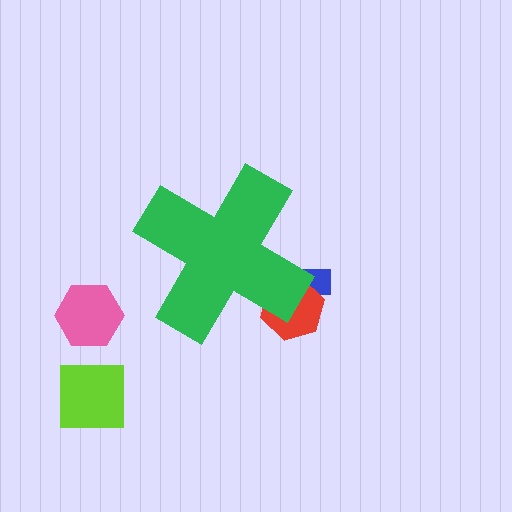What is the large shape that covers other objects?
A green cross.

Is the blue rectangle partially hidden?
Yes, the blue rectangle is partially hidden behind the green cross.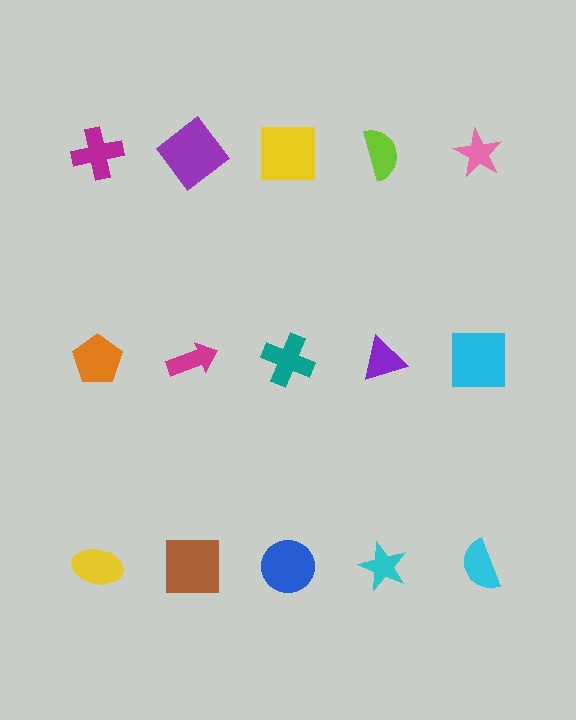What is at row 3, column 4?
A cyan star.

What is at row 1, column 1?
A magenta cross.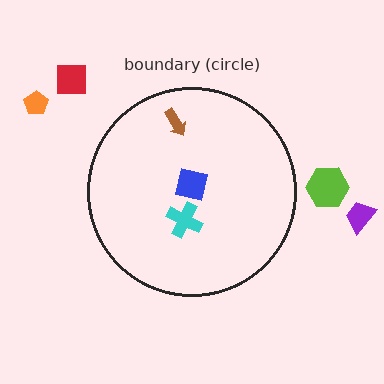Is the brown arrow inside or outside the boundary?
Inside.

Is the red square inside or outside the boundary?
Outside.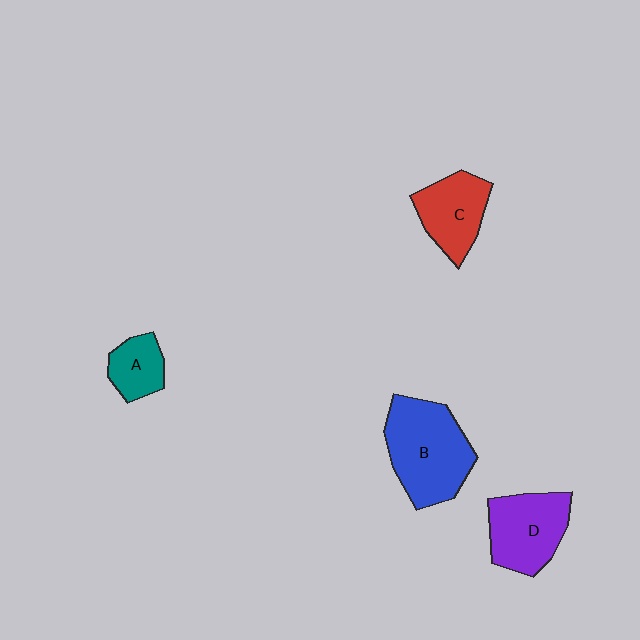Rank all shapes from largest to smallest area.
From largest to smallest: B (blue), D (purple), C (red), A (teal).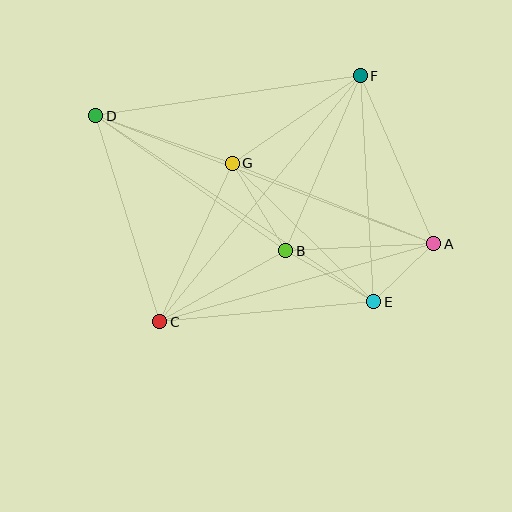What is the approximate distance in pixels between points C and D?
The distance between C and D is approximately 216 pixels.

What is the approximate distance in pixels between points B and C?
The distance between B and C is approximately 145 pixels.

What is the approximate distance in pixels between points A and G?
The distance between A and G is approximately 217 pixels.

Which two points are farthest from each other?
Points A and D are farthest from each other.